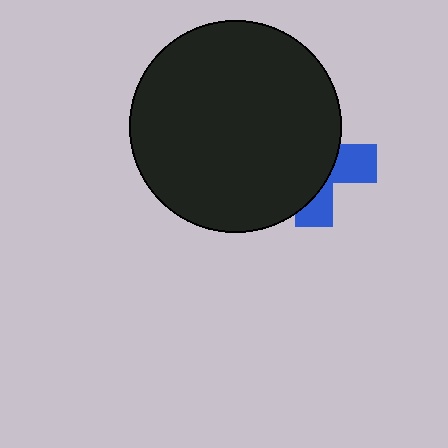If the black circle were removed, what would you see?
You would see the complete blue cross.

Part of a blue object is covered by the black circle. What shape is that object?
It is a cross.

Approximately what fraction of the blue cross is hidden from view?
Roughly 65% of the blue cross is hidden behind the black circle.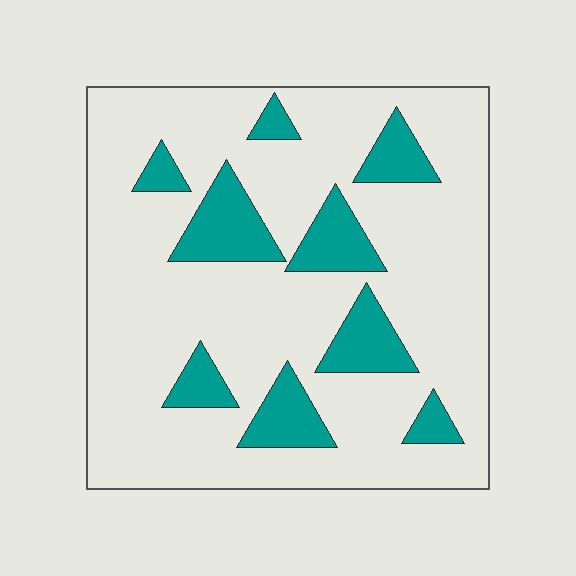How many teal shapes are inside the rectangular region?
9.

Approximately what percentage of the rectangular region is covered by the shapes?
Approximately 20%.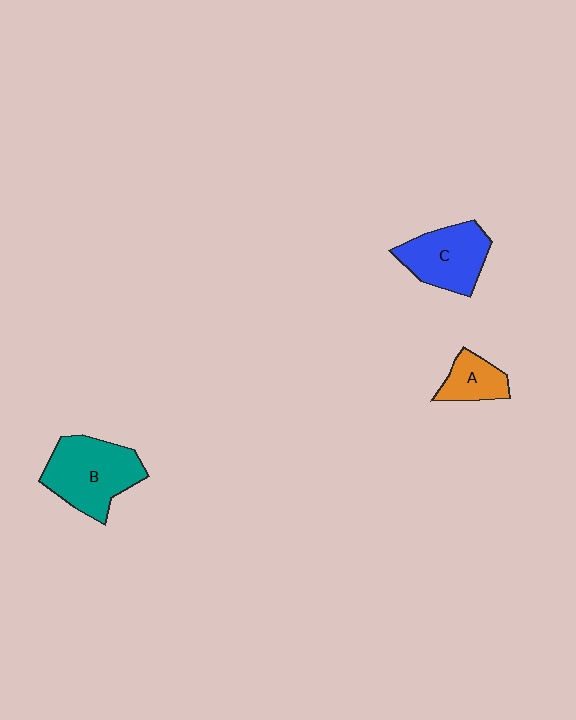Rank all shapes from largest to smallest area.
From largest to smallest: B (teal), C (blue), A (orange).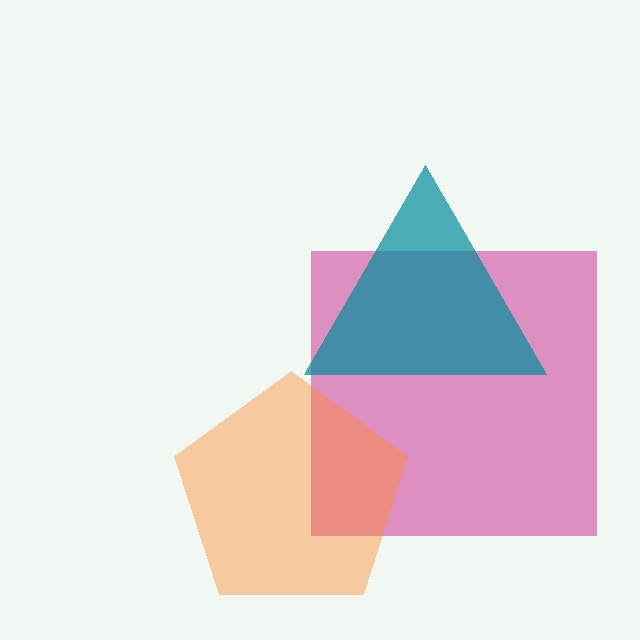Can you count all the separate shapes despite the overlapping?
Yes, there are 3 separate shapes.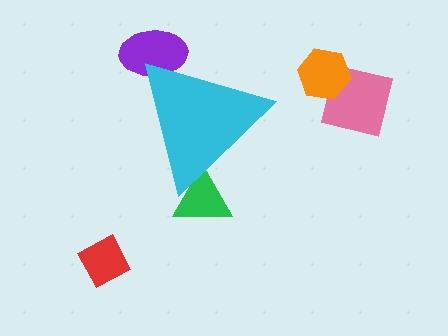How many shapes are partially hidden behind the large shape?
2 shapes are partially hidden.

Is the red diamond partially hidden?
No, the red diamond is fully visible.